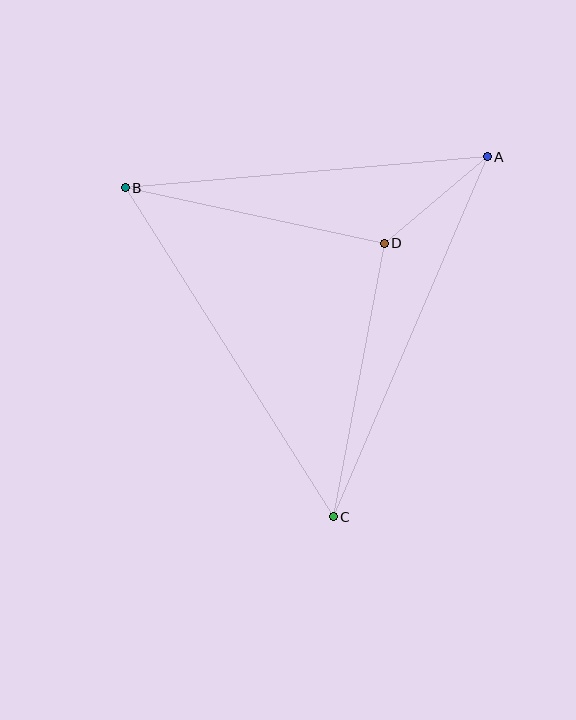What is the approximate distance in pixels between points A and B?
The distance between A and B is approximately 363 pixels.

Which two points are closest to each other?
Points A and D are closest to each other.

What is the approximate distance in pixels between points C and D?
The distance between C and D is approximately 278 pixels.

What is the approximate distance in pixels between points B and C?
The distance between B and C is approximately 389 pixels.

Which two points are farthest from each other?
Points A and C are farthest from each other.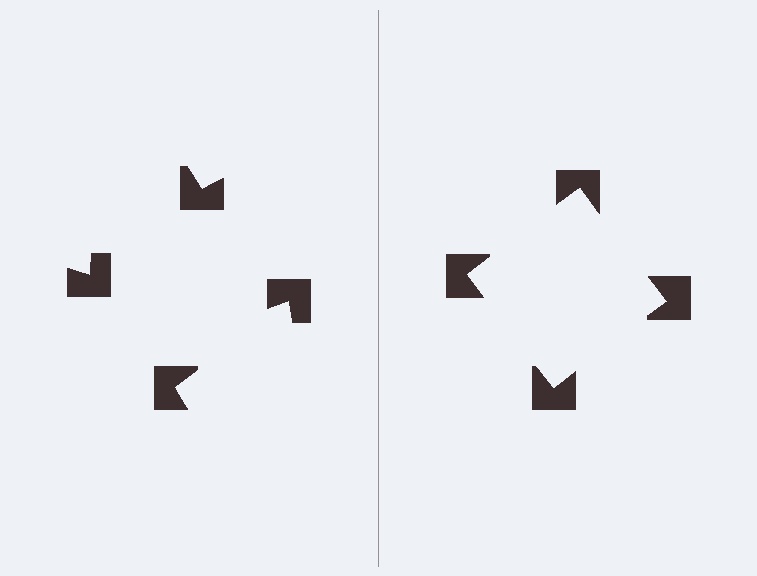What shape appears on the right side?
An illusory square.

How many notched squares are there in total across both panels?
8 — 4 on each side.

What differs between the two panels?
The notched squares are positioned identically on both sides; only the wedge orientations differ. On the right they align to a square; on the left they are misaligned.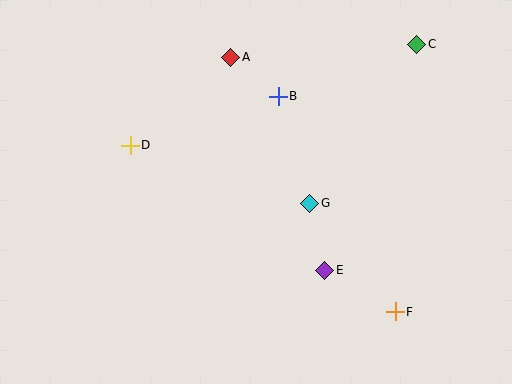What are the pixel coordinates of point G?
Point G is at (310, 203).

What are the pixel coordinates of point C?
Point C is at (417, 44).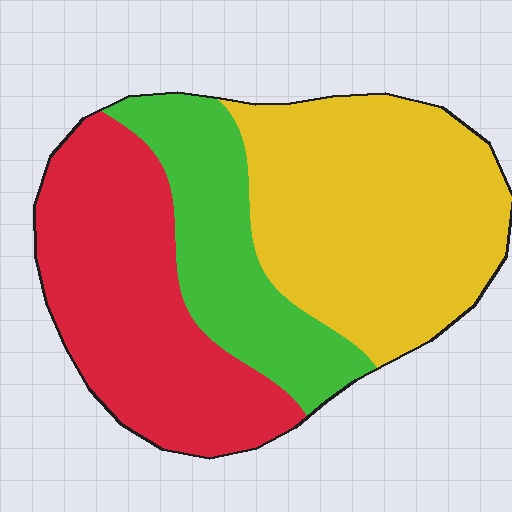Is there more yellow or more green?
Yellow.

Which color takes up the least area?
Green, at roughly 25%.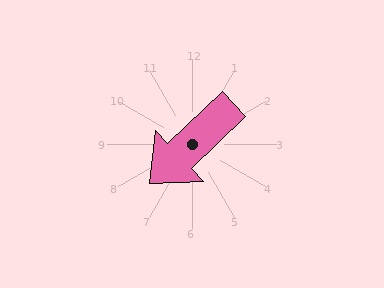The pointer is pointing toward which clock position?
Roughly 8 o'clock.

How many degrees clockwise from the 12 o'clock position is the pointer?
Approximately 227 degrees.